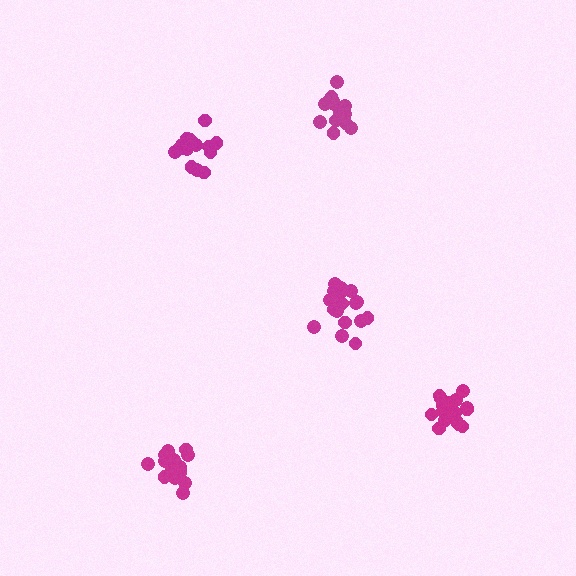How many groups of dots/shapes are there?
There are 5 groups.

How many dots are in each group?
Group 1: 20 dots, Group 2: 14 dots, Group 3: 17 dots, Group 4: 14 dots, Group 5: 19 dots (84 total).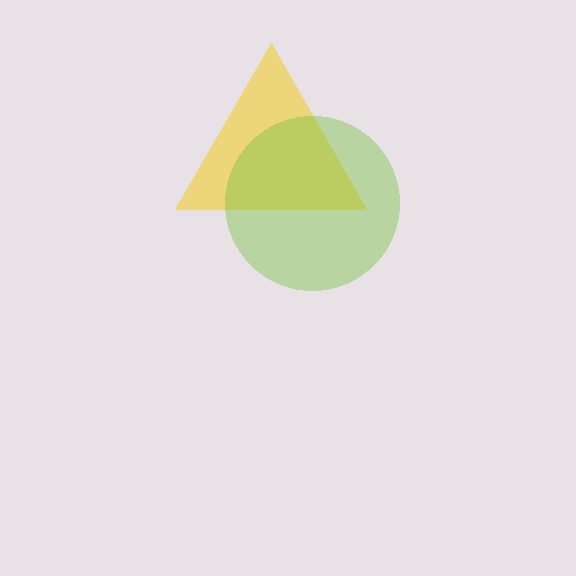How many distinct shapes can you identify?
There are 2 distinct shapes: a yellow triangle, a lime circle.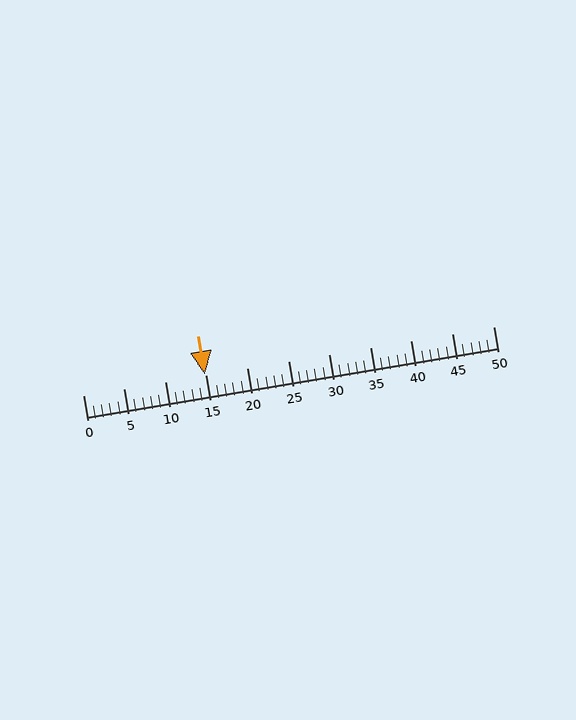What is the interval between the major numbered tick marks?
The major tick marks are spaced 5 units apart.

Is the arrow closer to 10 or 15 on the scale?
The arrow is closer to 15.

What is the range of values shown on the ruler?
The ruler shows values from 0 to 50.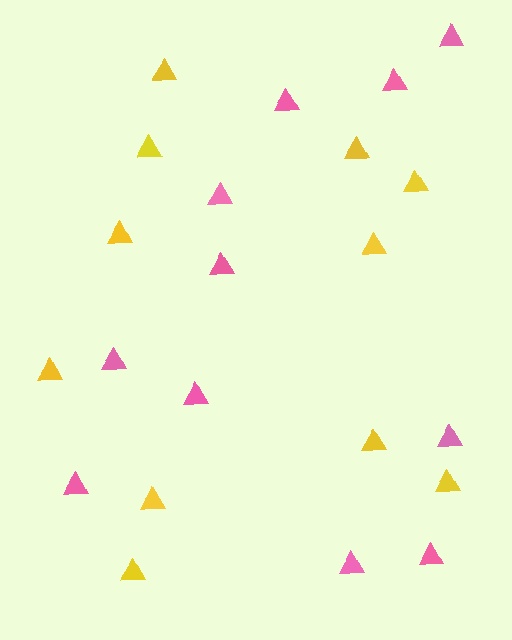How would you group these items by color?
There are 2 groups: one group of yellow triangles (11) and one group of pink triangles (11).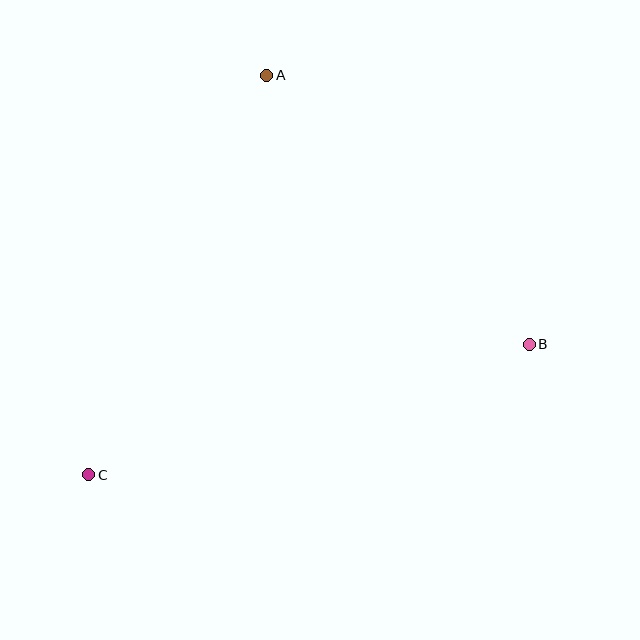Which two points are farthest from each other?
Points B and C are farthest from each other.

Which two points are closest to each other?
Points A and B are closest to each other.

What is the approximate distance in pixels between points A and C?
The distance between A and C is approximately 437 pixels.